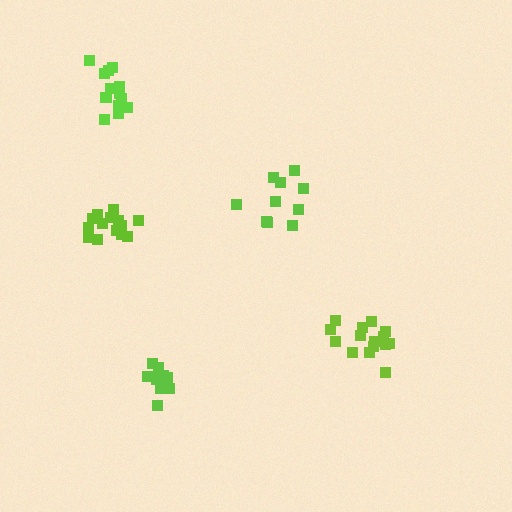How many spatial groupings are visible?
There are 5 spatial groupings.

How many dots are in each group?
Group 1: 10 dots, Group 2: 15 dots, Group 3: 14 dots, Group 4: 15 dots, Group 5: 10 dots (64 total).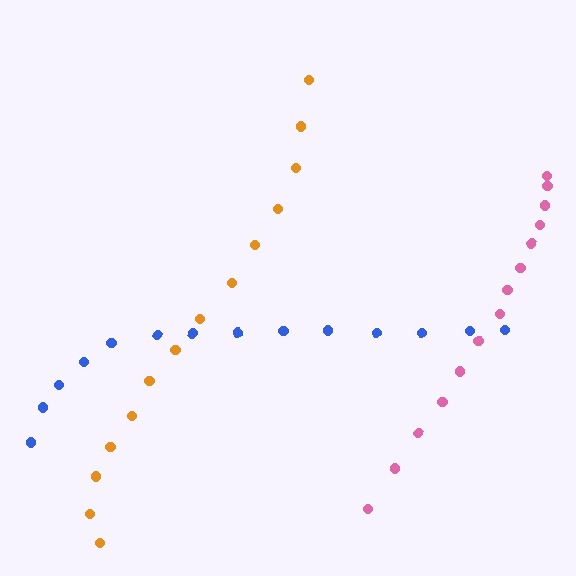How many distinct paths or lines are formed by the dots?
There are 3 distinct paths.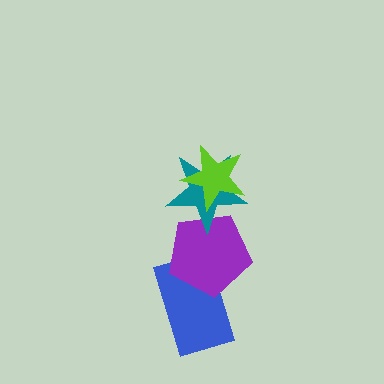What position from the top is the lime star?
The lime star is 1st from the top.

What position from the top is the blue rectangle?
The blue rectangle is 4th from the top.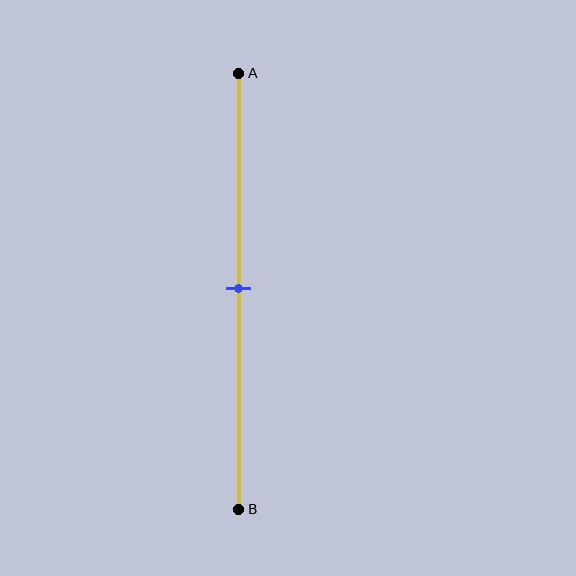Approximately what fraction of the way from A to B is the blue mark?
The blue mark is approximately 50% of the way from A to B.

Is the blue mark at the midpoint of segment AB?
Yes, the mark is approximately at the midpoint.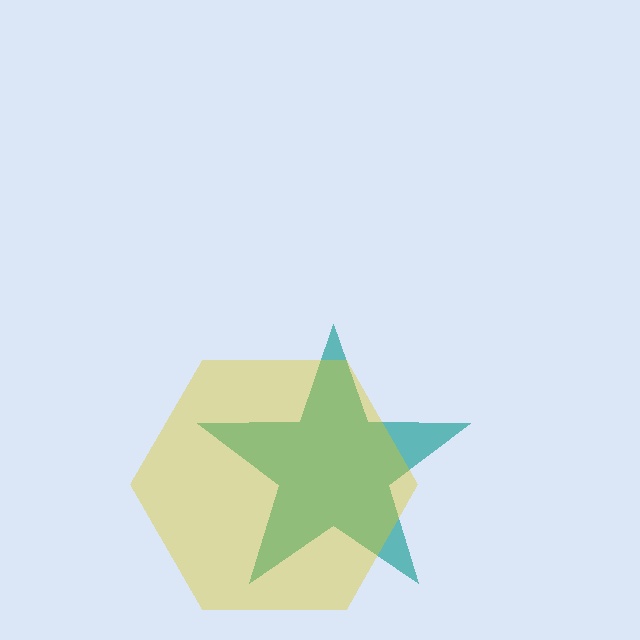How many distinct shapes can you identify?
There are 2 distinct shapes: a teal star, a yellow hexagon.